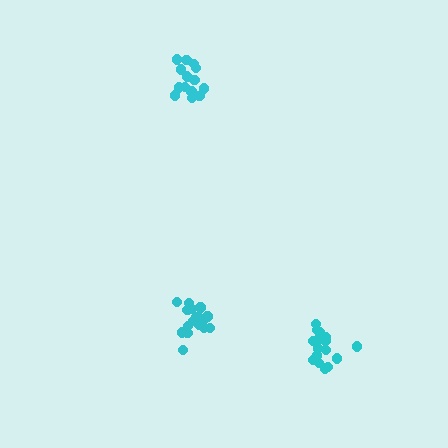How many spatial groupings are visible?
There are 3 spatial groupings.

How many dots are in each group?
Group 1: 16 dots, Group 2: 15 dots, Group 3: 17 dots (48 total).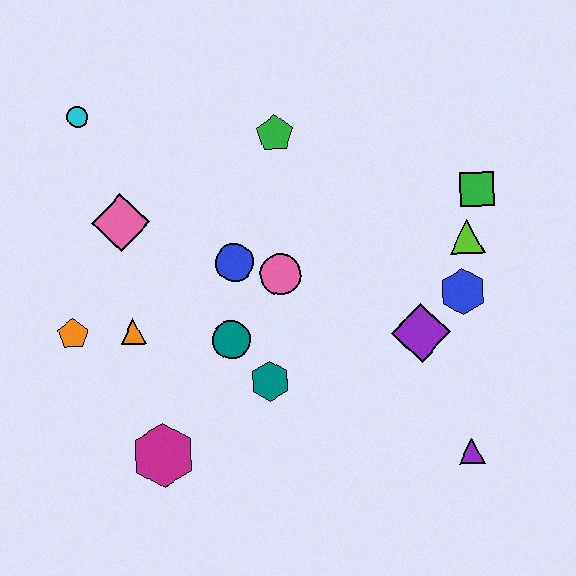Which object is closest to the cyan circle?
The pink diamond is closest to the cyan circle.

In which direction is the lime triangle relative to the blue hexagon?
The lime triangle is above the blue hexagon.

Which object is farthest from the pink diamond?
The purple triangle is farthest from the pink diamond.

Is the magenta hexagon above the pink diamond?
No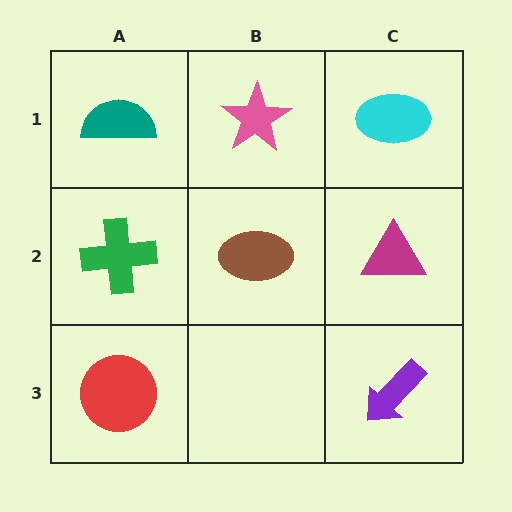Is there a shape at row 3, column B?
No, that cell is empty.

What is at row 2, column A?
A green cross.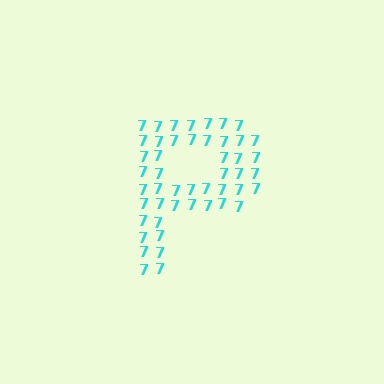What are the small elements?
The small elements are digit 7's.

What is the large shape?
The large shape is the letter P.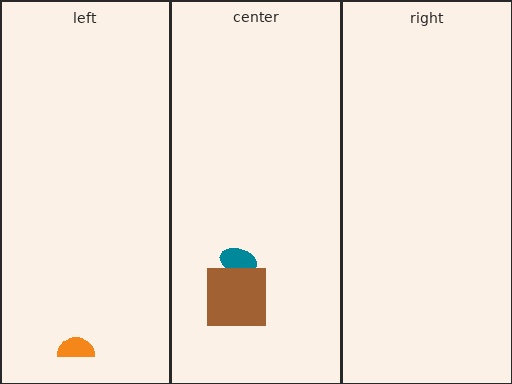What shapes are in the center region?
The teal ellipse, the brown square.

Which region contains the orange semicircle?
The left region.